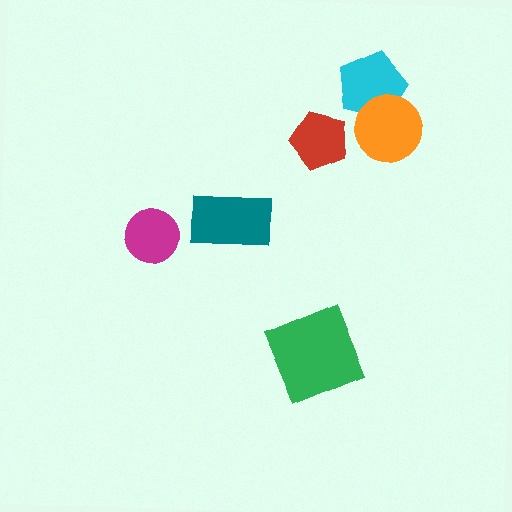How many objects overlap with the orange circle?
1 object overlaps with the orange circle.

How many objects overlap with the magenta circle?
0 objects overlap with the magenta circle.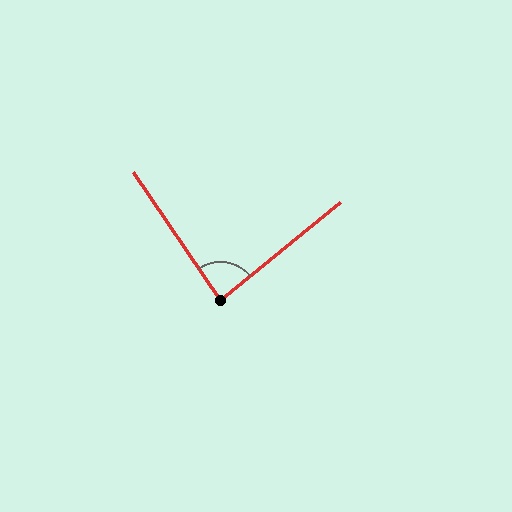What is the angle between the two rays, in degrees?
Approximately 85 degrees.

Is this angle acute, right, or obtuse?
It is acute.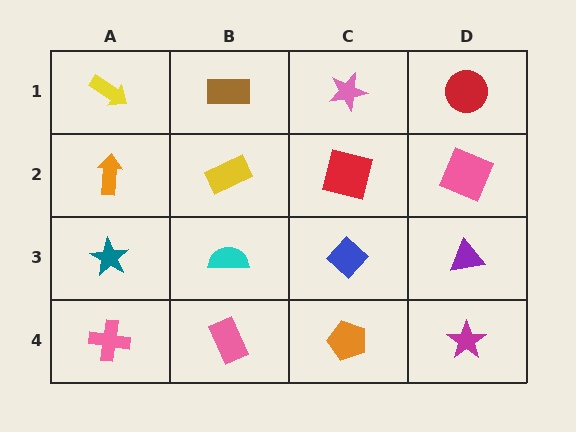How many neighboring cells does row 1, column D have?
2.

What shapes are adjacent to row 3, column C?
A red square (row 2, column C), an orange pentagon (row 4, column C), a cyan semicircle (row 3, column B), a purple triangle (row 3, column D).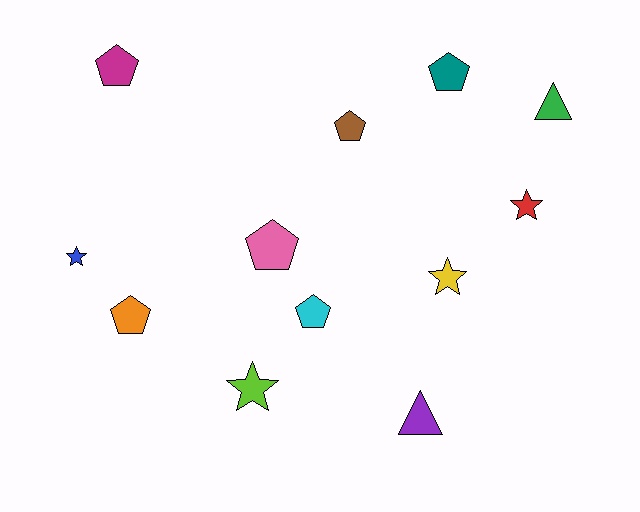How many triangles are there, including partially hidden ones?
There are 2 triangles.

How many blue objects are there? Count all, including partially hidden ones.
There is 1 blue object.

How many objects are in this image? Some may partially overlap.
There are 12 objects.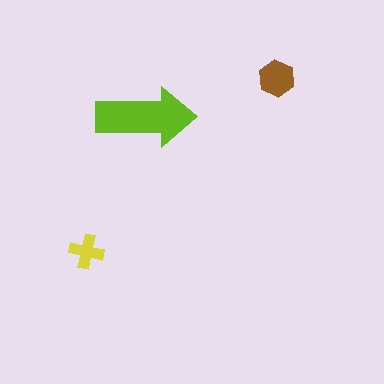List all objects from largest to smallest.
The lime arrow, the brown hexagon, the yellow cross.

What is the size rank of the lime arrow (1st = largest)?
1st.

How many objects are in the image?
There are 3 objects in the image.